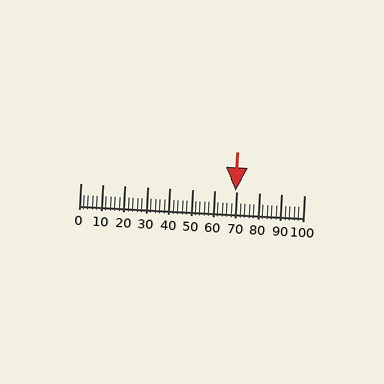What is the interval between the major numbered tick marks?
The major tick marks are spaced 10 units apart.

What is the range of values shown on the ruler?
The ruler shows values from 0 to 100.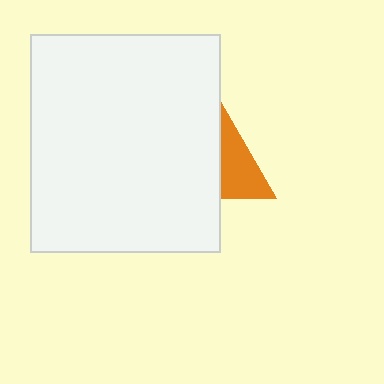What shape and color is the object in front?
The object in front is a white rectangle.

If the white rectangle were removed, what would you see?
You would see the complete orange triangle.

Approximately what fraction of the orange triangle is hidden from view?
Roughly 52% of the orange triangle is hidden behind the white rectangle.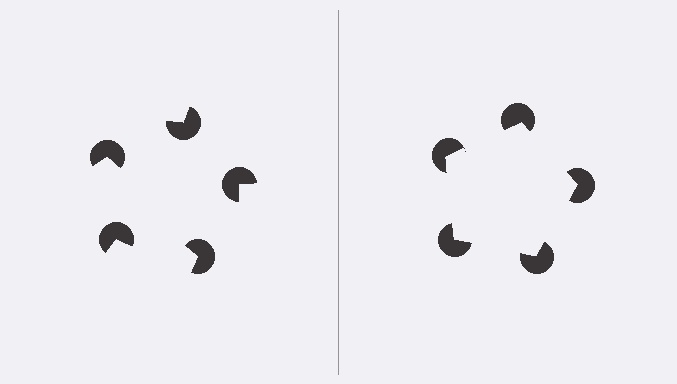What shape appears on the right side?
An illusory pentagon.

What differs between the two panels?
The pac-man discs are positioned identically on both sides; only the wedge orientations differ. On the right they align to a pentagon; on the left they are misaligned.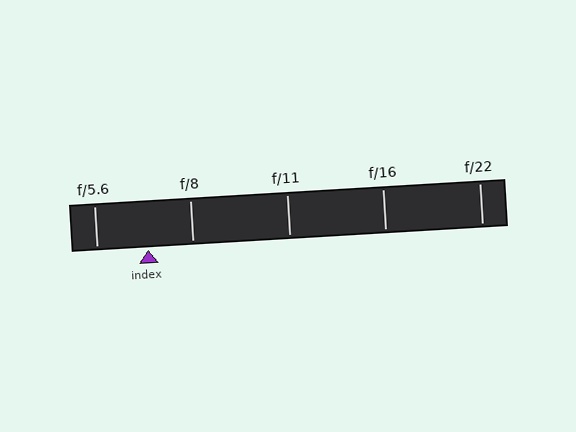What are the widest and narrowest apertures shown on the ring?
The widest aperture shown is f/5.6 and the narrowest is f/22.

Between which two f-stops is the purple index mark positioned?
The index mark is between f/5.6 and f/8.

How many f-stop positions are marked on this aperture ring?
There are 5 f-stop positions marked.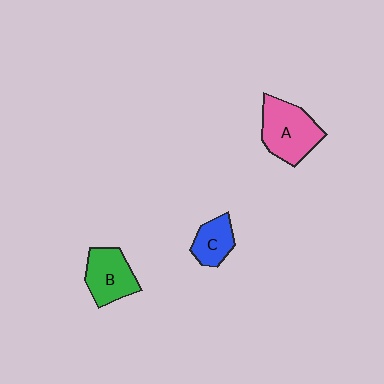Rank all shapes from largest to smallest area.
From largest to smallest: A (pink), B (green), C (blue).